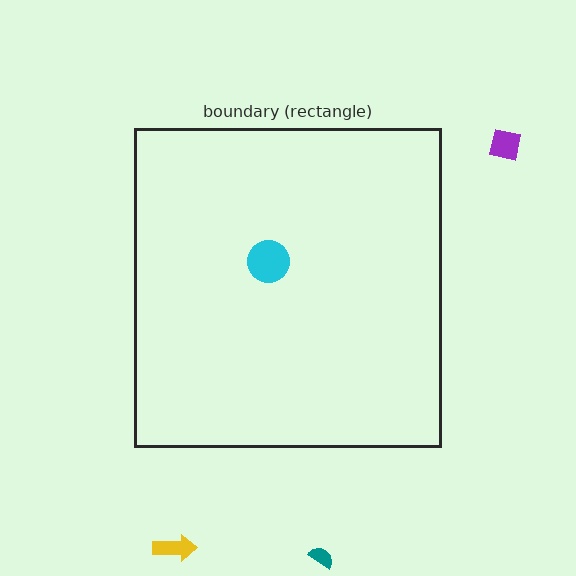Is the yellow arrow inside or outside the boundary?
Outside.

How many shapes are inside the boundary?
1 inside, 3 outside.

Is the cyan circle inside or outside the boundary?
Inside.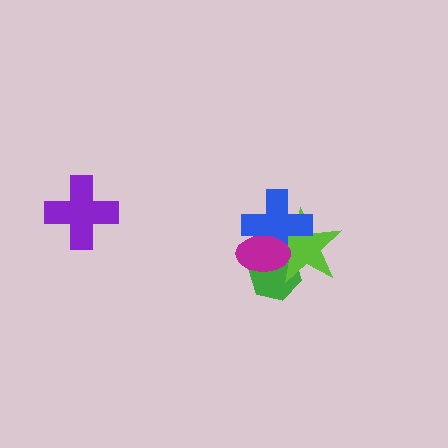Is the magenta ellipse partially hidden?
No, no other shape covers it.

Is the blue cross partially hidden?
Yes, it is partially covered by another shape.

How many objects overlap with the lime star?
3 objects overlap with the lime star.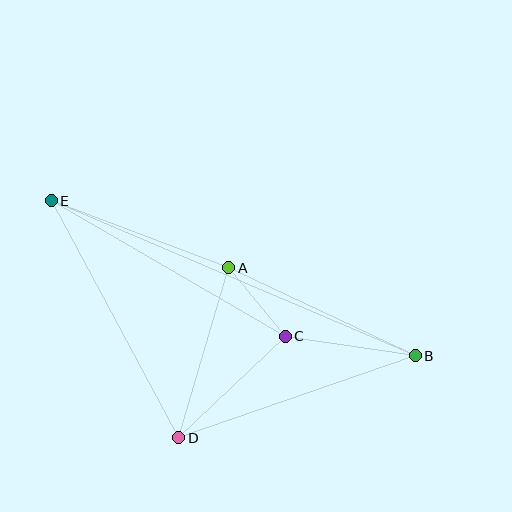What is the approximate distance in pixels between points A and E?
The distance between A and E is approximately 190 pixels.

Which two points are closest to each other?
Points A and C are closest to each other.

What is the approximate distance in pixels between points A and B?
The distance between A and B is approximately 206 pixels.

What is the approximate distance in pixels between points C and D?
The distance between C and D is approximately 147 pixels.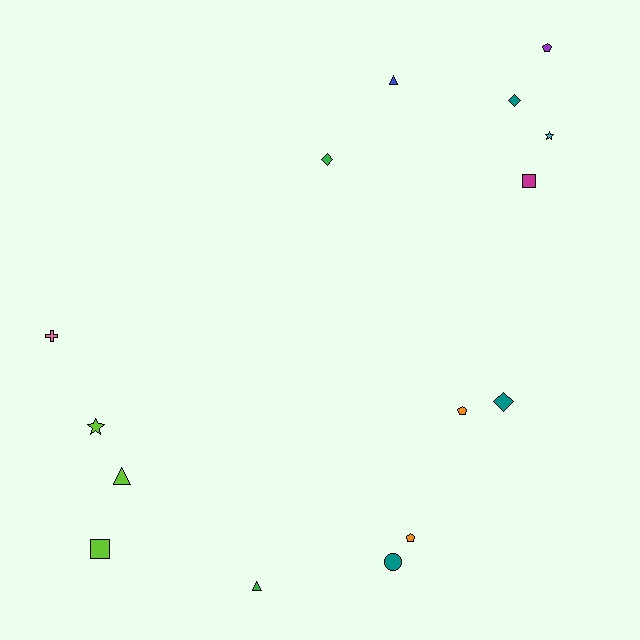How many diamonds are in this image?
There are 3 diamonds.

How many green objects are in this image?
There are 2 green objects.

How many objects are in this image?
There are 15 objects.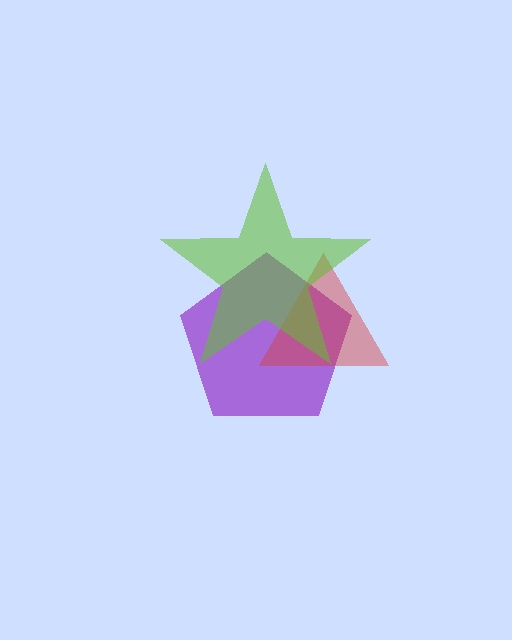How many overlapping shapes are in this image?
There are 3 overlapping shapes in the image.